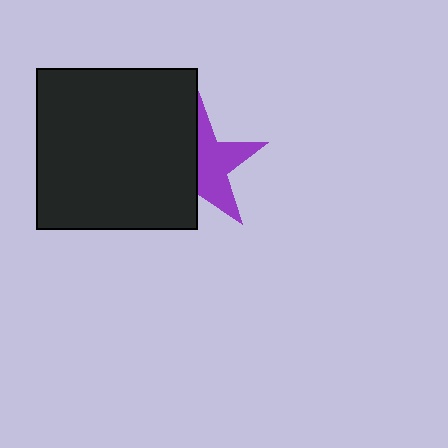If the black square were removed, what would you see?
You would see the complete purple star.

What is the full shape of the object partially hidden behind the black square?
The partially hidden object is a purple star.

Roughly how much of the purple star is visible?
About half of it is visible (roughly 52%).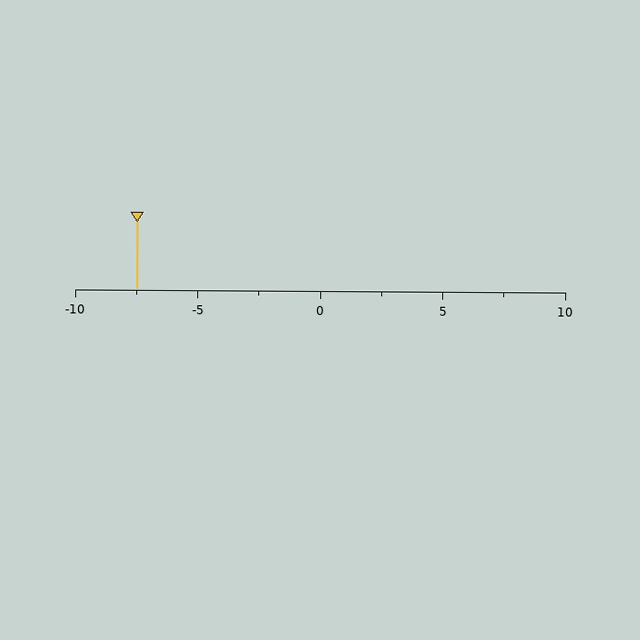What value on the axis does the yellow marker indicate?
The marker indicates approximately -7.5.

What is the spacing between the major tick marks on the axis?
The major ticks are spaced 5 apart.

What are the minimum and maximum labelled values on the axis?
The axis runs from -10 to 10.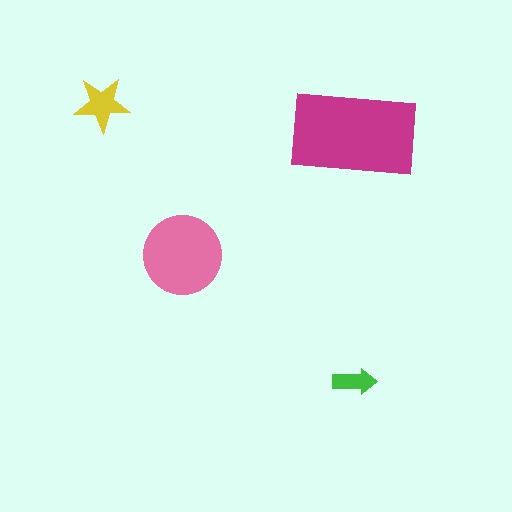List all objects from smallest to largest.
The green arrow, the yellow star, the pink circle, the magenta rectangle.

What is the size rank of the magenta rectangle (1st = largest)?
1st.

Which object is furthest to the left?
The yellow star is leftmost.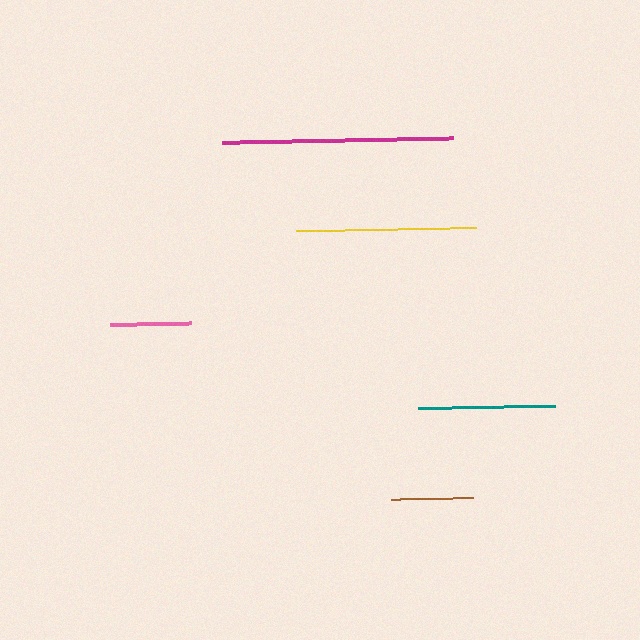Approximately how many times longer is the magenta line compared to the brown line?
The magenta line is approximately 2.8 times the length of the brown line.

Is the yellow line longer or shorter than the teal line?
The yellow line is longer than the teal line.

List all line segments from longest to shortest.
From longest to shortest: magenta, yellow, teal, brown, pink.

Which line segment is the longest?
The magenta line is the longest at approximately 231 pixels.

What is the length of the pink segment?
The pink segment is approximately 81 pixels long.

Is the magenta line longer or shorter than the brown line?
The magenta line is longer than the brown line.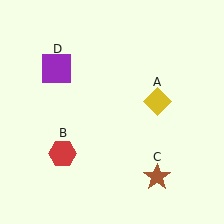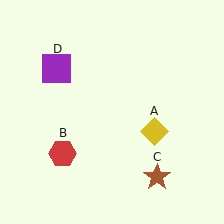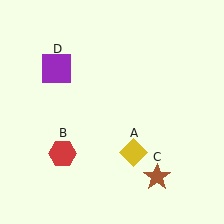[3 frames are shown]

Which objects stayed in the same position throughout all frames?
Red hexagon (object B) and brown star (object C) and purple square (object D) remained stationary.